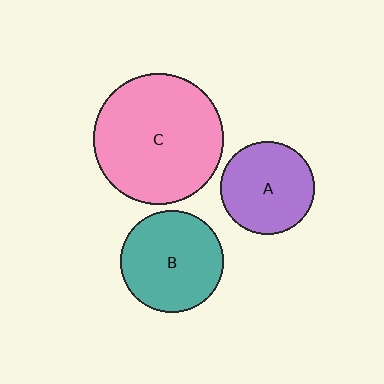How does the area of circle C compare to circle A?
Approximately 2.0 times.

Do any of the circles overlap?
No, none of the circles overlap.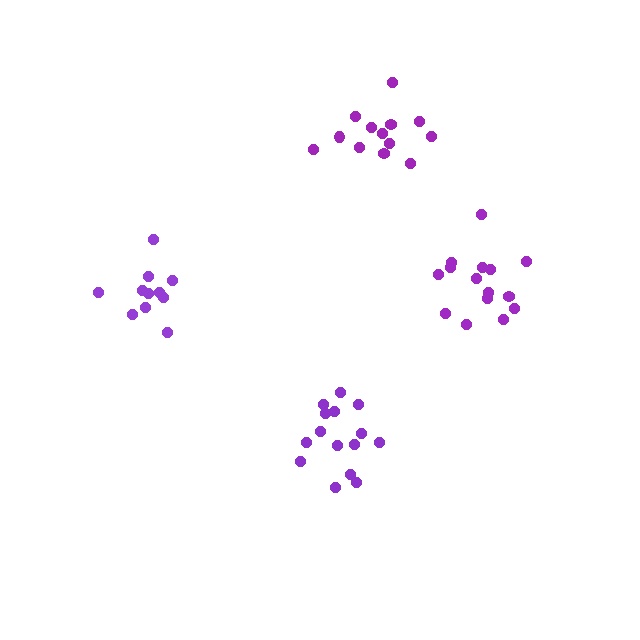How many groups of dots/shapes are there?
There are 4 groups.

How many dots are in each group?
Group 1: 15 dots, Group 2: 11 dots, Group 3: 13 dots, Group 4: 15 dots (54 total).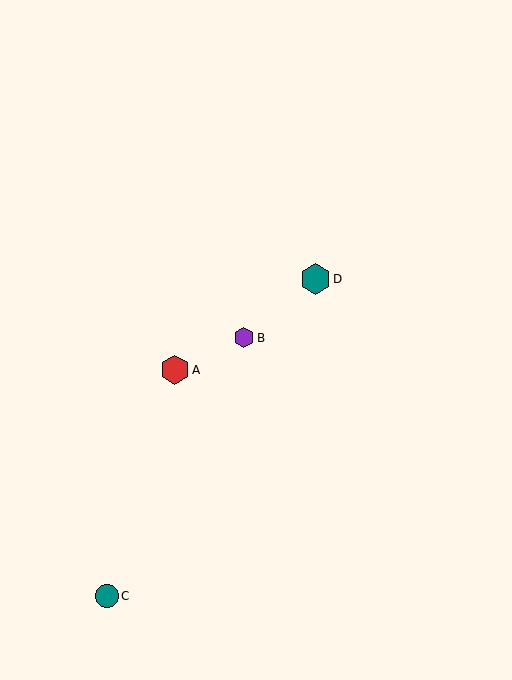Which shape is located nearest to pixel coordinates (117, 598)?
The teal circle (labeled C) at (107, 596) is nearest to that location.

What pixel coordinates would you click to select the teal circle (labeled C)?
Click at (107, 596) to select the teal circle C.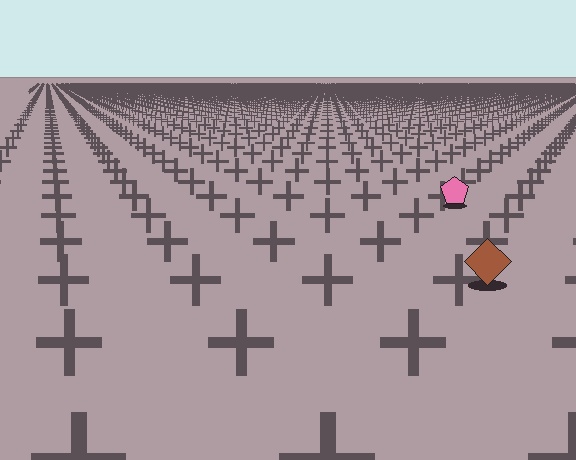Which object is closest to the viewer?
The brown diamond is closest. The texture marks near it are larger and more spread out.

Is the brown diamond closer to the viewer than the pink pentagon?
Yes. The brown diamond is closer — you can tell from the texture gradient: the ground texture is coarser near it.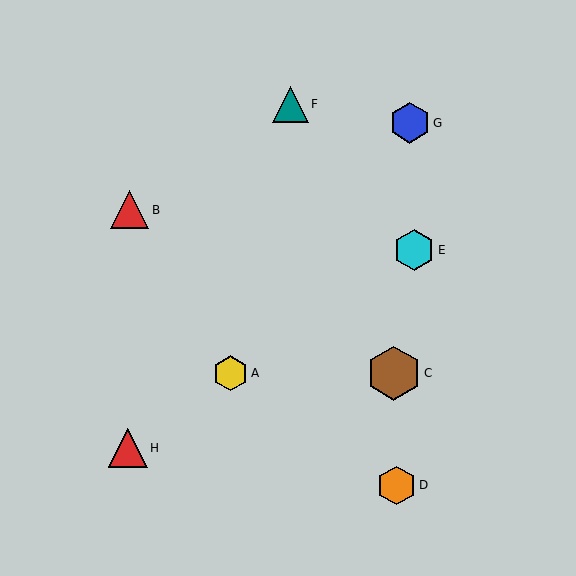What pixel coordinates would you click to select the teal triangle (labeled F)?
Click at (291, 104) to select the teal triangle F.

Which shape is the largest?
The brown hexagon (labeled C) is the largest.